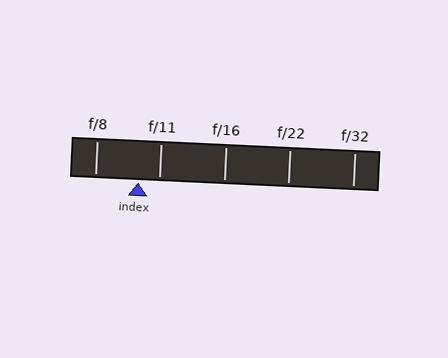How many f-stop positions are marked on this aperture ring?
There are 5 f-stop positions marked.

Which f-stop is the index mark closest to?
The index mark is closest to f/11.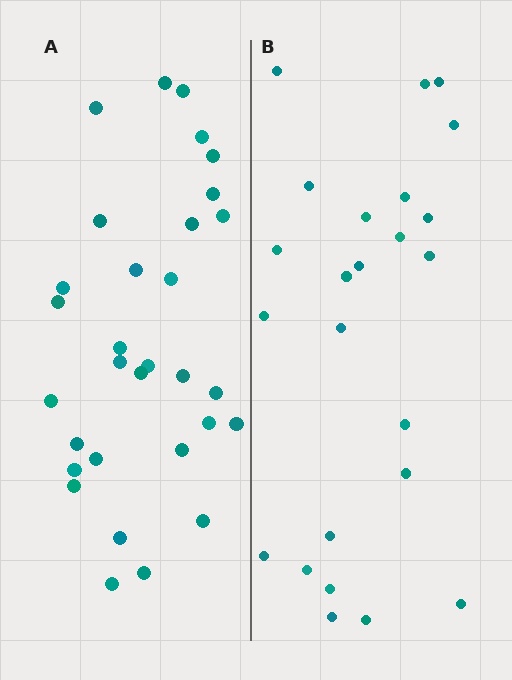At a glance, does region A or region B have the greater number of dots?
Region A (the left region) has more dots.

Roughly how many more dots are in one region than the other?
Region A has roughly 8 or so more dots than region B.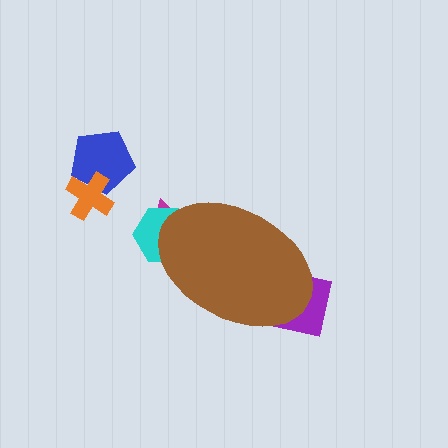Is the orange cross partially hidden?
No, the orange cross is fully visible.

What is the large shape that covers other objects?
A brown ellipse.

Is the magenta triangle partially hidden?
Yes, the magenta triangle is partially hidden behind the brown ellipse.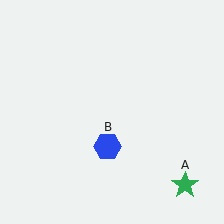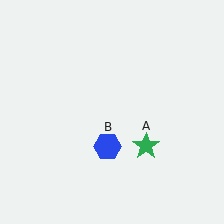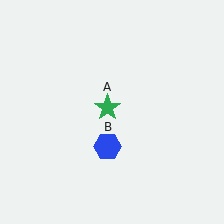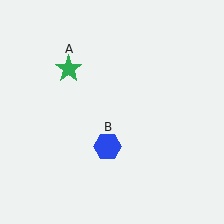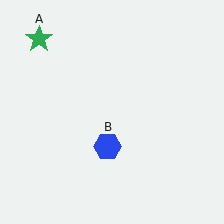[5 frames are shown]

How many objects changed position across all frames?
1 object changed position: green star (object A).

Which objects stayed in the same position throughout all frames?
Blue hexagon (object B) remained stationary.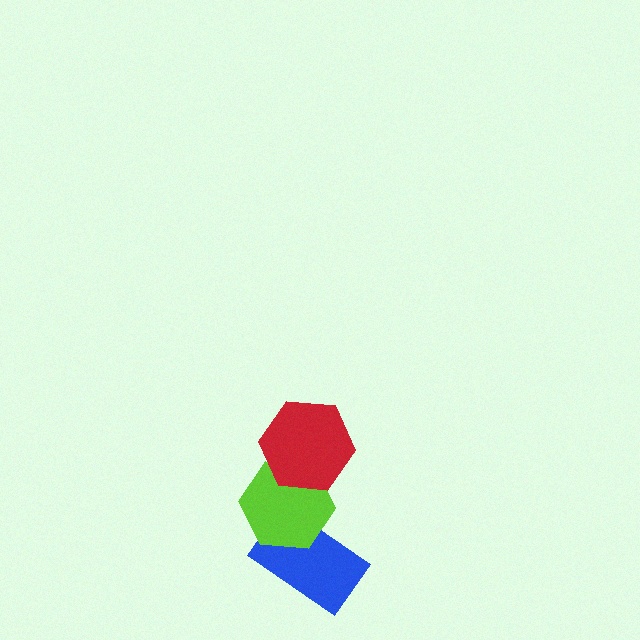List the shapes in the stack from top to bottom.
From top to bottom: the red hexagon, the lime hexagon, the blue rectangle.